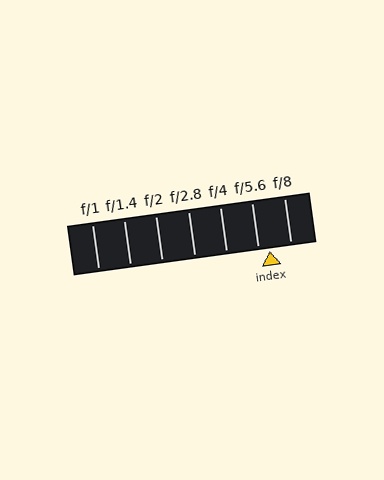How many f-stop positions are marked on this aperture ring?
There are 7 f-stop positions marked.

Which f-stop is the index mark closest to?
The index mark is closest to f/5.6.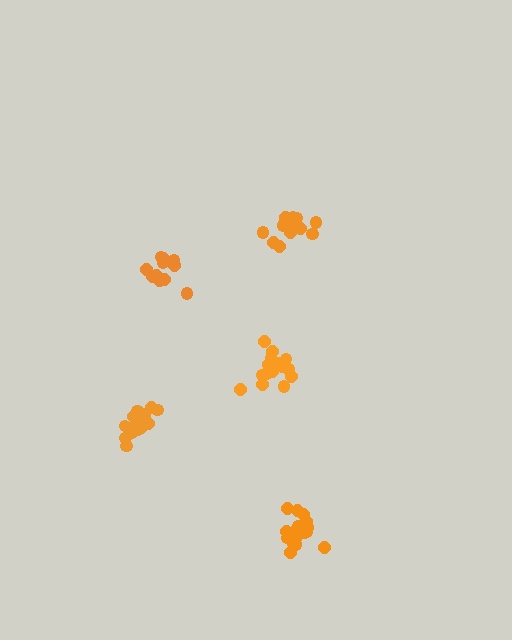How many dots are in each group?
Group 1: 18 dots, Group 2: 16 dots, Group 3: 14 dots, Group 4: 15 dots, Group 5: 16 dots (79 total).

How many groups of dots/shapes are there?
There are 5 groups.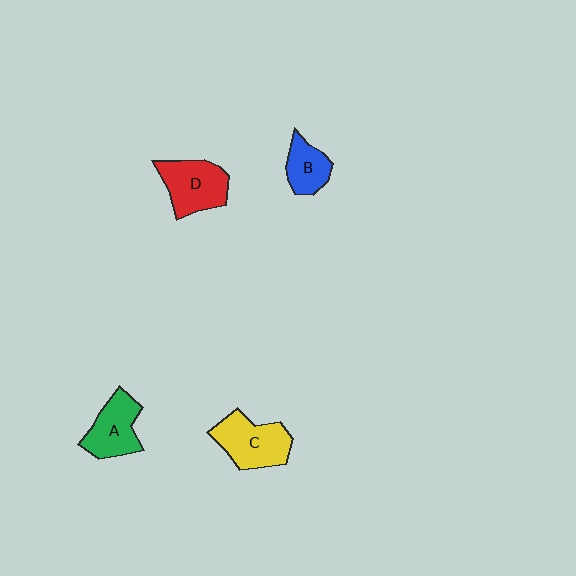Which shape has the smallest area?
Shape B (blue).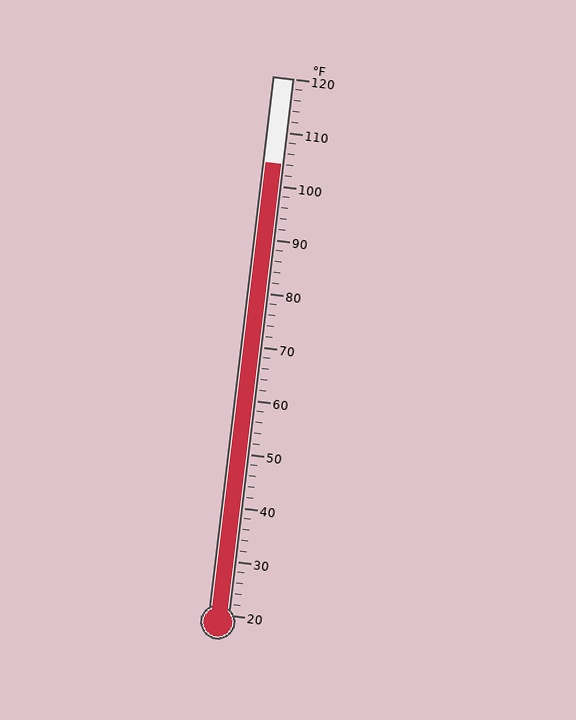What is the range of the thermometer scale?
The thermometer scale ranges from 20°F to 120°F.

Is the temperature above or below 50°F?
The temperature is above 50°F.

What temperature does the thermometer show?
The thermometer shows approximately 104°F.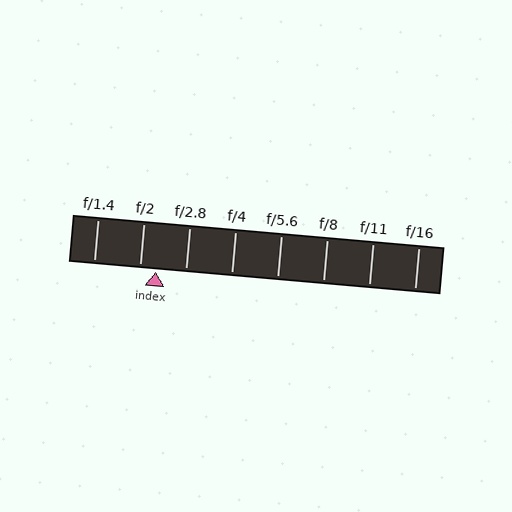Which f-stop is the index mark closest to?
The index mark is closest to f/2.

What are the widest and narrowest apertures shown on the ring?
The widest aperture shown is f/1.4 and the narrowest is f/16.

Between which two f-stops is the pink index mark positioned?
The index mark is between f/2 and f/2.8.